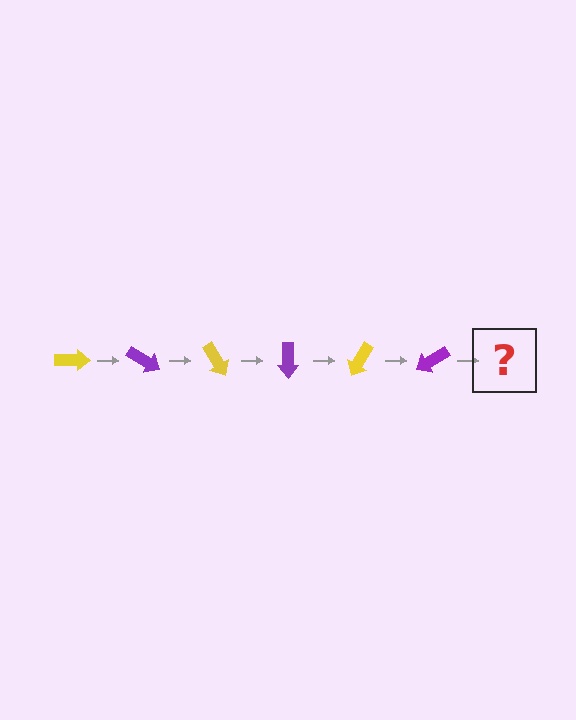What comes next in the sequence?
The next element should be a yellow arrow, rotated 180 degrees from the start.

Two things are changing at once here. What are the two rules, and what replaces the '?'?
The two rules are that it rotates 30 degrees each step and the color cycles through yellow and purple. The '?' should be a yellow arrow, rotated 180 degrees from the start.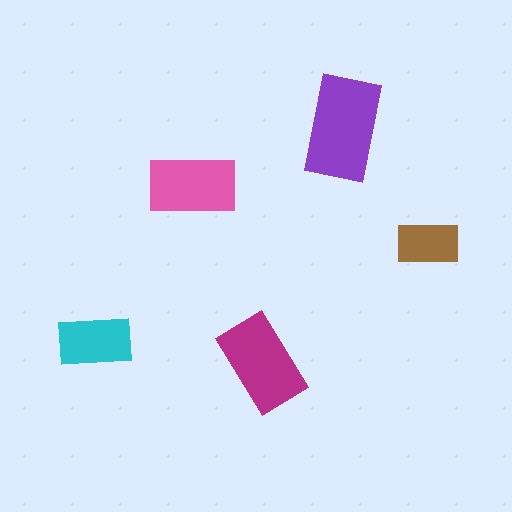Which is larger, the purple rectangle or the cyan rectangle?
The purple one.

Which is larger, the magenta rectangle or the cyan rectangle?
The magenta one.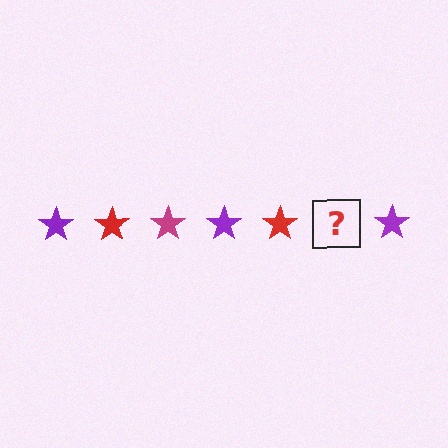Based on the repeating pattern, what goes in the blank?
The blank should be a magenta star.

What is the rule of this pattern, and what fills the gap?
The rule is that the pattern cycles through purple, red, magenta stars. The gap should be filled with a magenta star.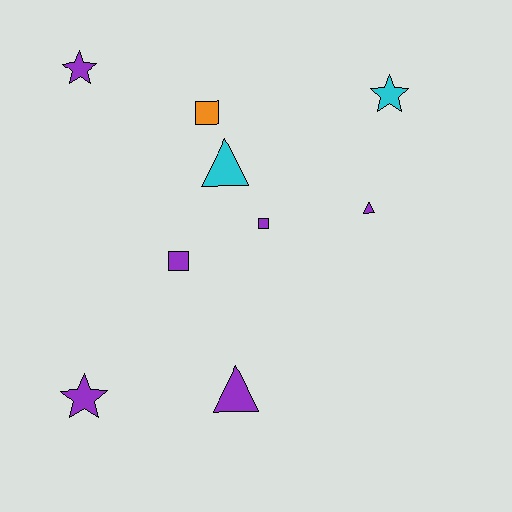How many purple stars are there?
There are 2 purple stars.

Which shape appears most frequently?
Square, with 3 objects.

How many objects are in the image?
There are 9 objects.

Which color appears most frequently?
Purple, with 6 objects.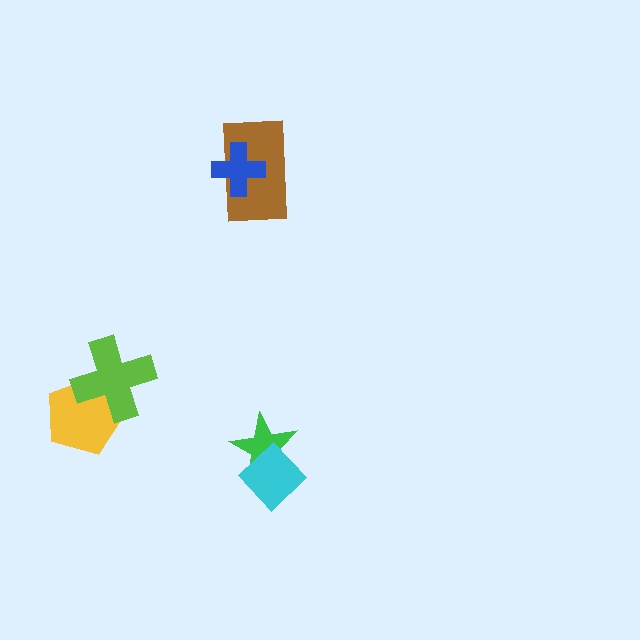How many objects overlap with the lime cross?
1 object overlaps with the lime cross.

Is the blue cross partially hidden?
No, no other shape covers it.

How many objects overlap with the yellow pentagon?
1 object overlaps with the yellow pentagon.